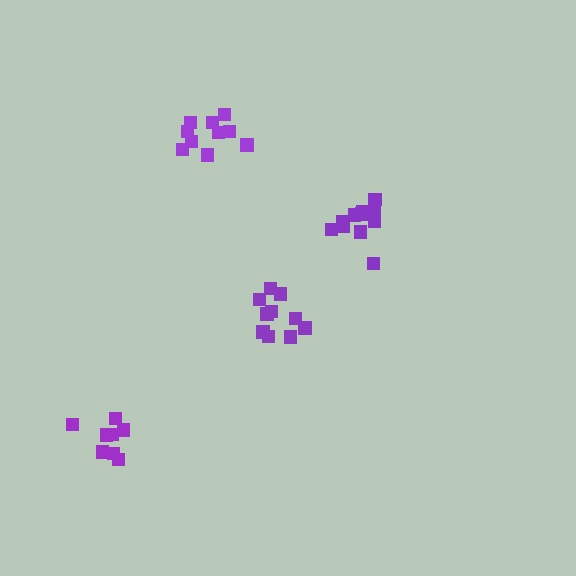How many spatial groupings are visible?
There are 4 spatial groupings.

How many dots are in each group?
Group 1: 8 dots, Group 2: 10 dots, Group 3: 10 dots, Group 4: 13 dots (41 total).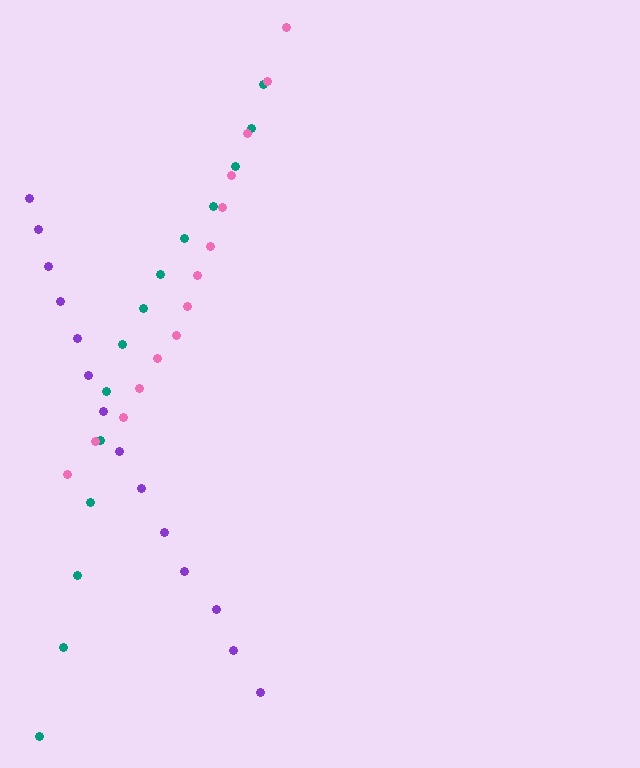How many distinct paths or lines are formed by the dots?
There are 3 distinct paths.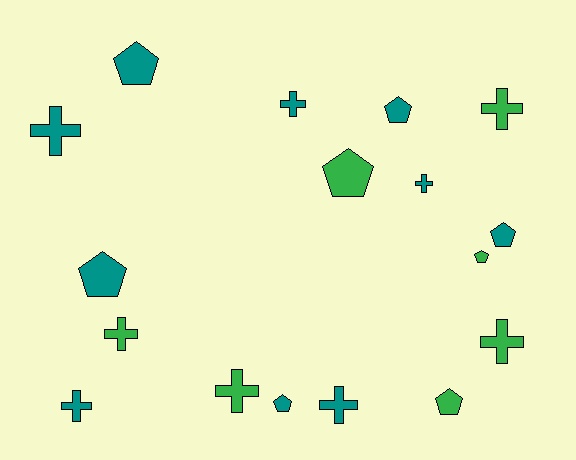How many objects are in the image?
There are 17 objects.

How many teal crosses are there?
There are 5 teal crosses.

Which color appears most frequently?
Teal, with 10 objects.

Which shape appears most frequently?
Cross, with 9 objects.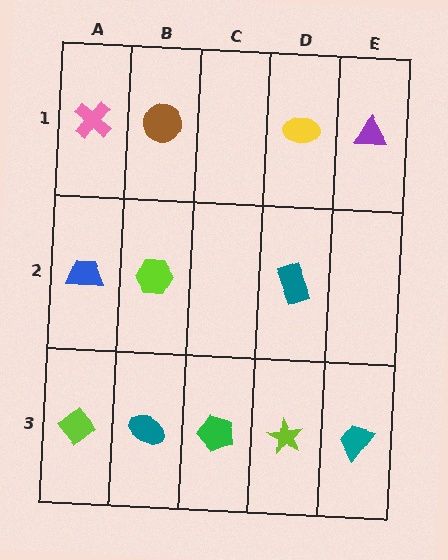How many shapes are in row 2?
3 shapes.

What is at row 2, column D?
A teal rectangle.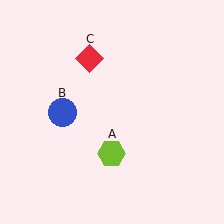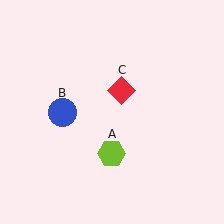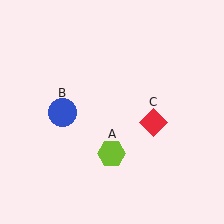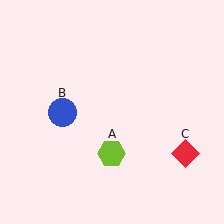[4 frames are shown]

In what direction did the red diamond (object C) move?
The red diamond (object C) moved down and to the right.